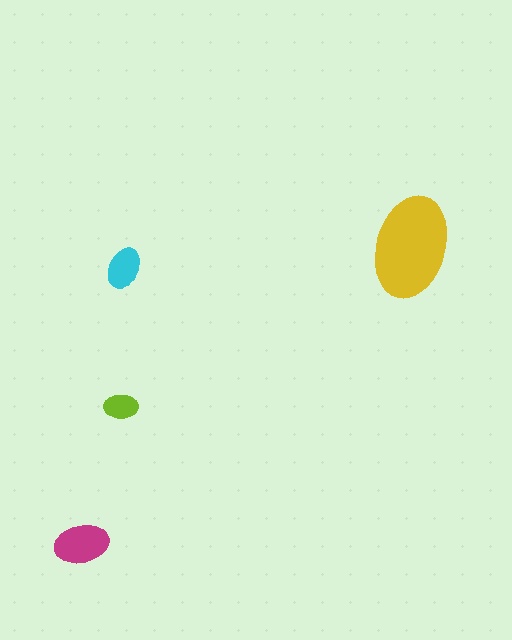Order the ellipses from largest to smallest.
the yellow one, the magenta one, the cyan one, the lime one.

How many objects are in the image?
There are 4 objects in the image.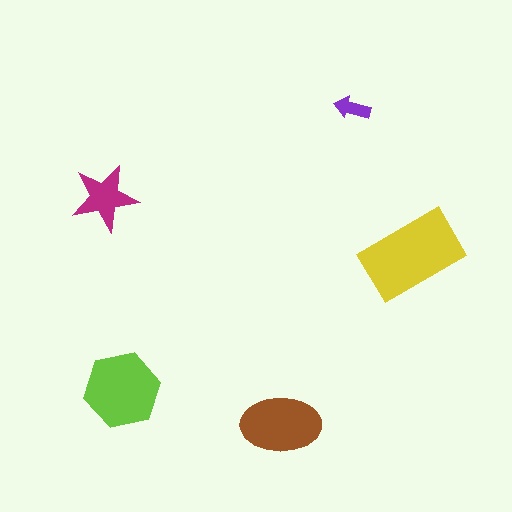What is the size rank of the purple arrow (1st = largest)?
5th.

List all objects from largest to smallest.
The yellow rectangle, the lime hexagon, the brown ellipse, the magenta star, the purple arrow.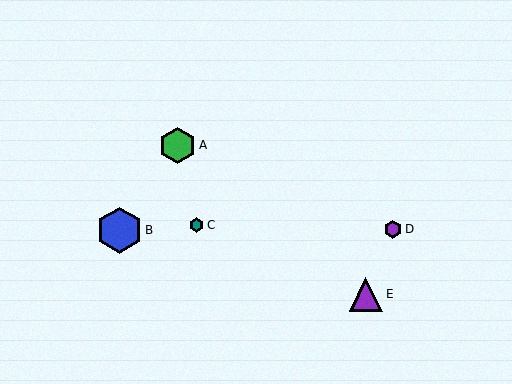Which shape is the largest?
The blue hexagon (labeled B) is the largest.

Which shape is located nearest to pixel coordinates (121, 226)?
The blue hexagon (labeled B) at (119, 230) is nearest to that location.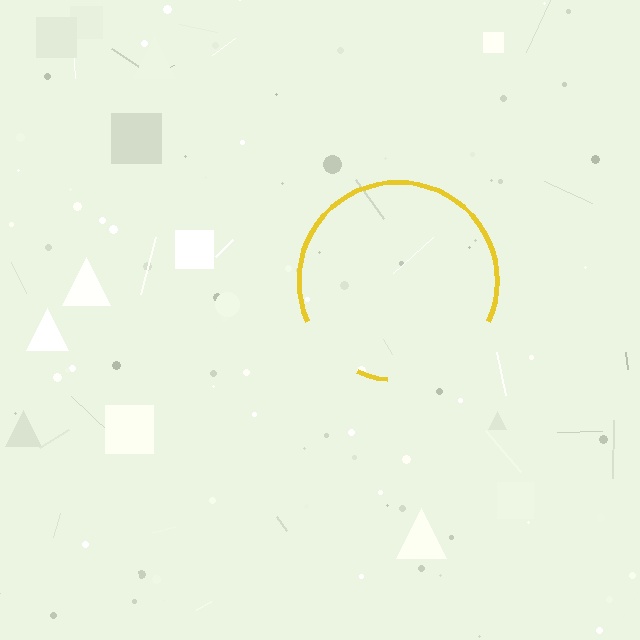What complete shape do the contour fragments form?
The contour fragments form a circle.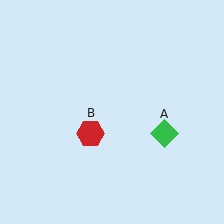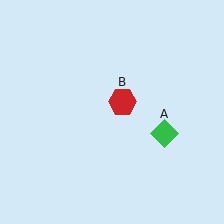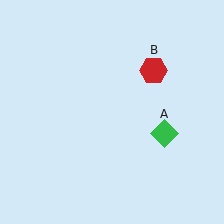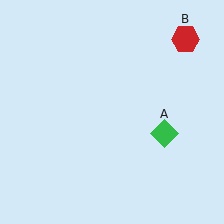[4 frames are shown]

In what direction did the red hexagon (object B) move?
The red hexagon (object B) moved up and to the right.